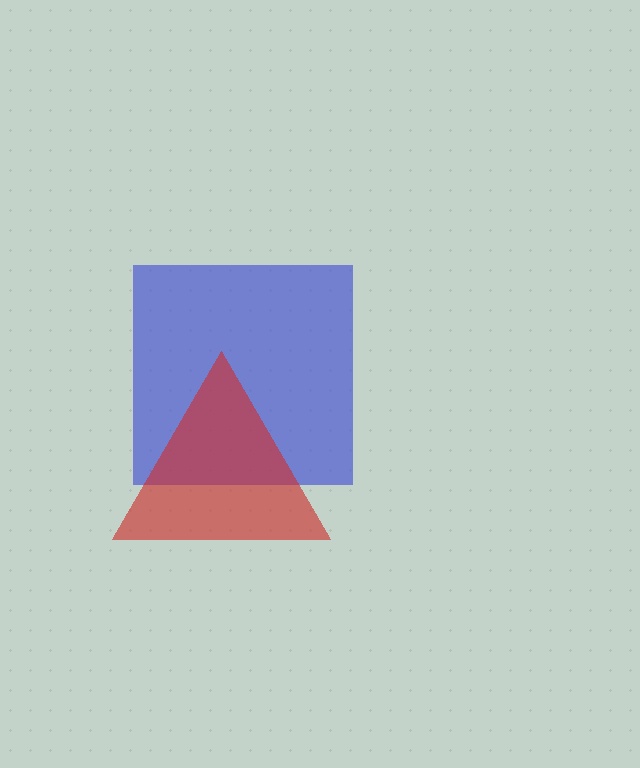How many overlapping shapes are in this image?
There are 2 overlapping shapes in the image.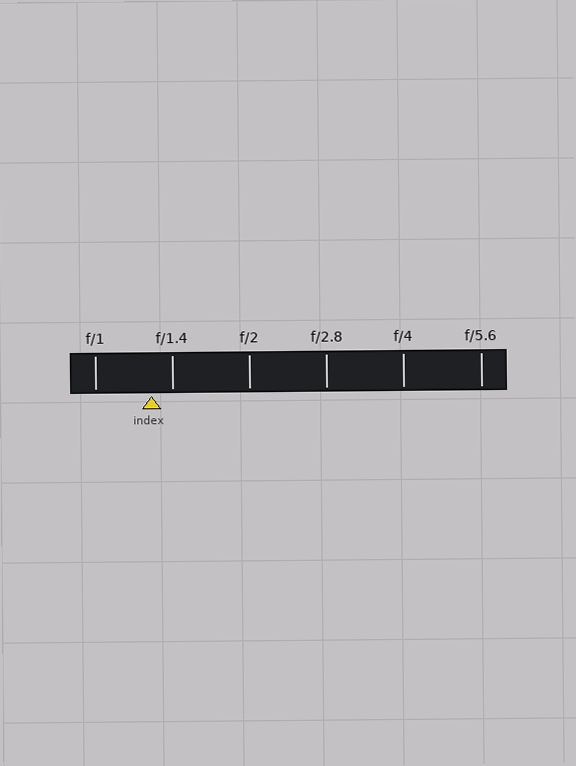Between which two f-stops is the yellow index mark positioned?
The index mark is between f/1 and f/1.4.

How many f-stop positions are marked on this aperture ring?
There are 6 f-stop positions marked.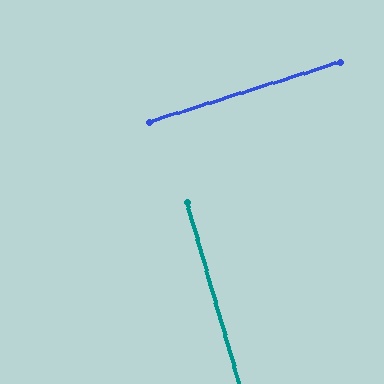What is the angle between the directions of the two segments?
Approximately 89 degrees.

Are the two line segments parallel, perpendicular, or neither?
Perpendicular — they meet at approximately 89°.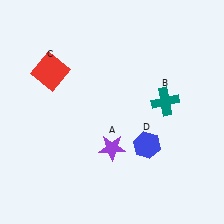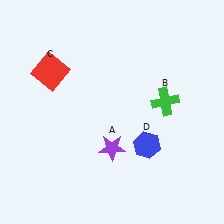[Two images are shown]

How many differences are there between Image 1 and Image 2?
There is 1 difference between the two images.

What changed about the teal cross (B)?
In Image 1, B is teal. In Image 2, it changed to green.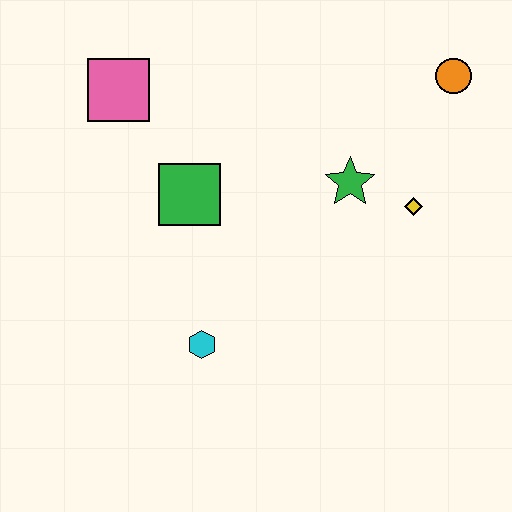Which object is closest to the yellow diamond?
The green star is closest to the yellow diamond.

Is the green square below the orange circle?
Yes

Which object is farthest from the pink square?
The orange circle is farthest from the pink square.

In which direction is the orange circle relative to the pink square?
The orange circle is to the right of the pink square.